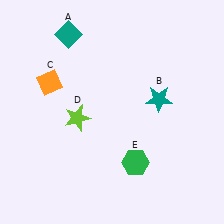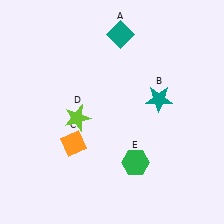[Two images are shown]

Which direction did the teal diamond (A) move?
The teal diamond (A) moved right.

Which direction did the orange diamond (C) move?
The orange diamond (C) moved down.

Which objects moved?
The objects that moved are: the teal diamond (A), the orange diamond (C).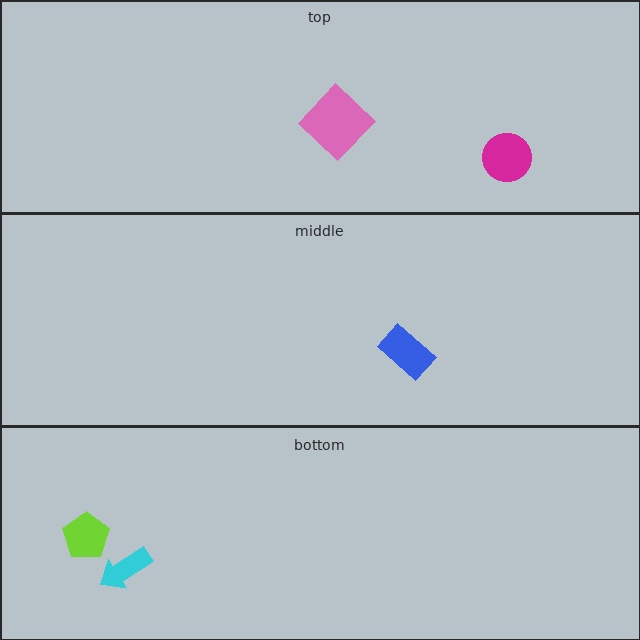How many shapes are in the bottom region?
2.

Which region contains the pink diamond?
The top region.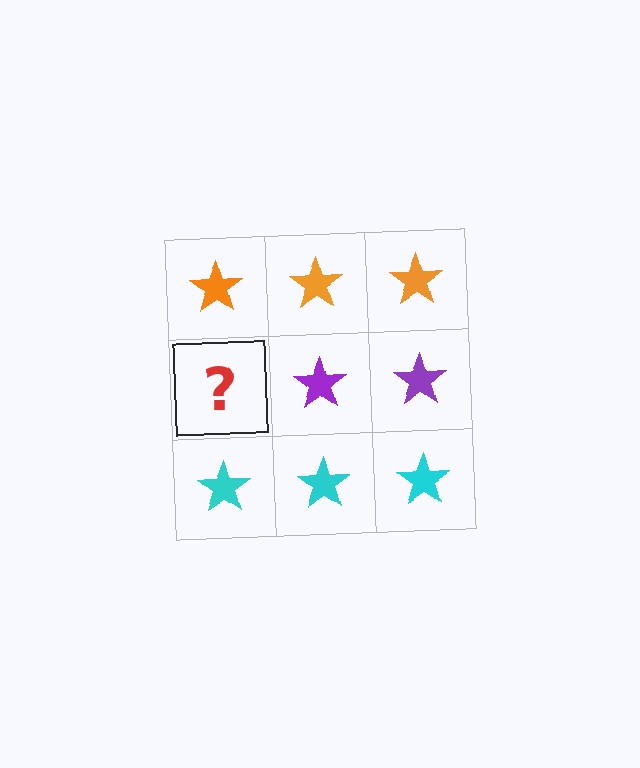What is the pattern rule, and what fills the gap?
The rule is that each row has a consistent color. The gap should be filled with a purple star.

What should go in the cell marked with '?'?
The missing cell should contain a purple star.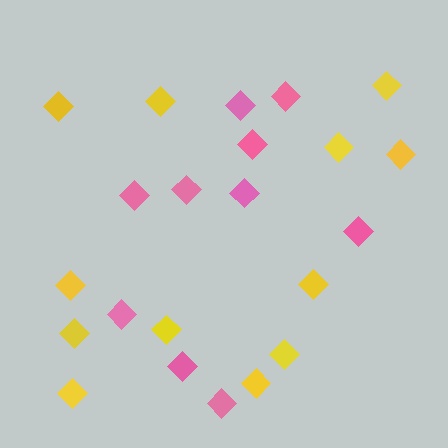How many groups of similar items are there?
There are 2 groups: one group of yellow diamonds (12) and one group of pink diamonds (10).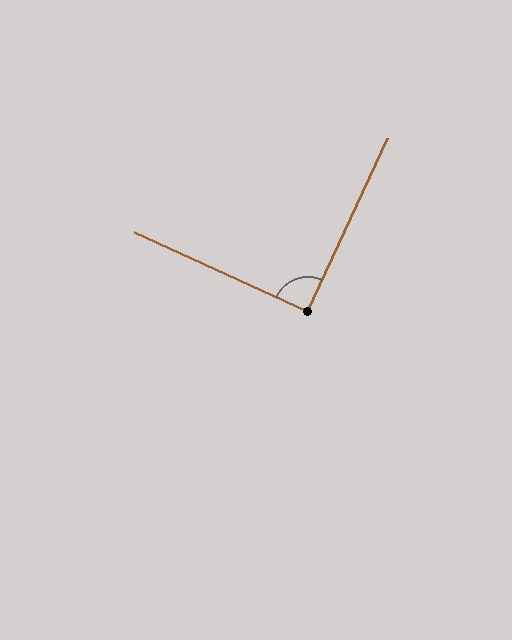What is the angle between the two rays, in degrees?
Approximately 90 degrees.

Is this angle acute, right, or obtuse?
It is approximately a right angle.